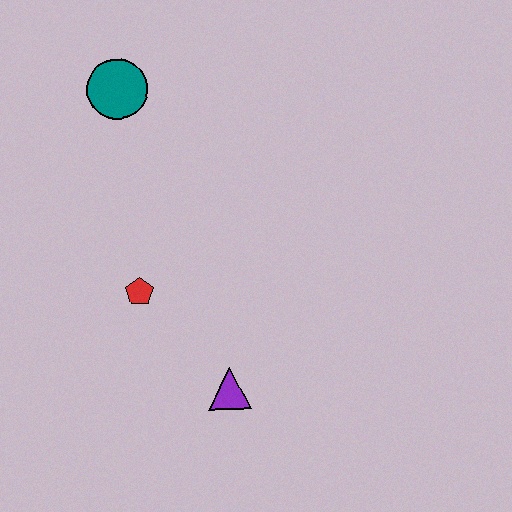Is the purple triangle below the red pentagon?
Yes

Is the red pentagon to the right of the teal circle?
Yes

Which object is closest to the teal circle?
The red pentagon is closest to the teal circle.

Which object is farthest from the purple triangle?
The teal circle is farthest from the purple triangle.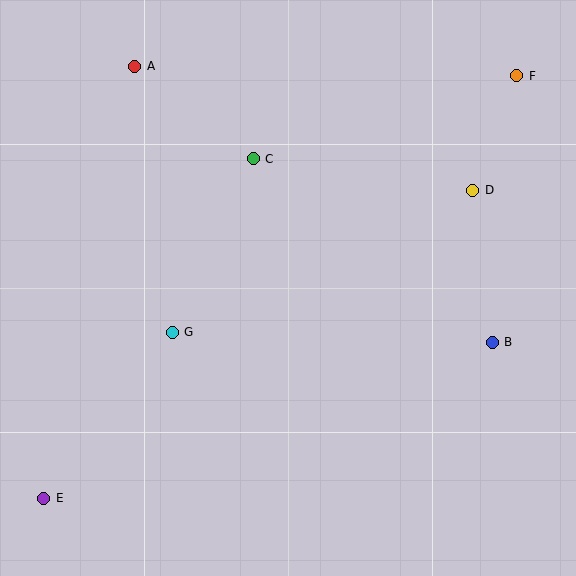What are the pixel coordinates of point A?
Point A is at (135, 66).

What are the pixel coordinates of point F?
Point F is at (517, 76).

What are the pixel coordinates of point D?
Point D is at (473, 190).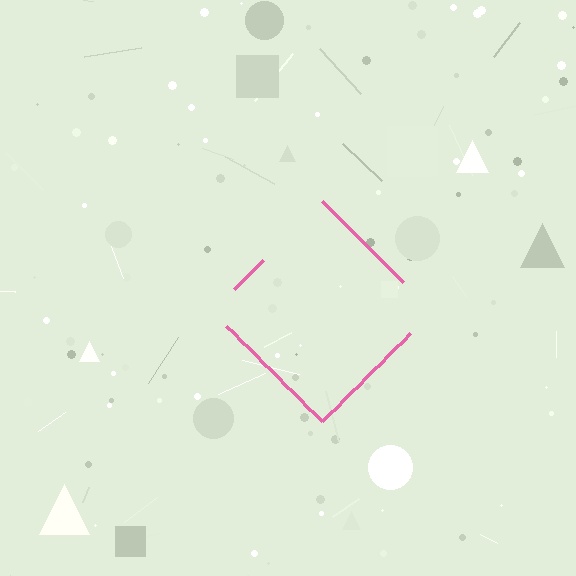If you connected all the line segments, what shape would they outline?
They would outline a diamond.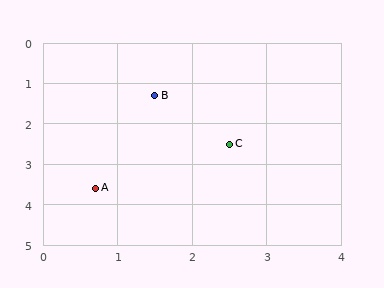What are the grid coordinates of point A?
Point A is at approximately (0.7, 3.6).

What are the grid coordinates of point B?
Point B is at approximately (1.5, 1.3).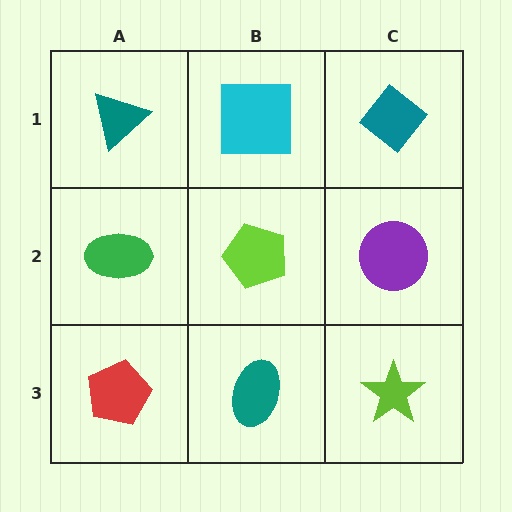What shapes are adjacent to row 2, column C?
A teal diamond (row 1, column C), a lime star (row 3, column C), a lime pentagon (row 2, column B).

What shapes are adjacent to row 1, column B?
A lime pentagon (row 2, column B), a teal triangle (row 1, column A), a teal diamond (row 1, column C).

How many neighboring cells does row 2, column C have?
3.